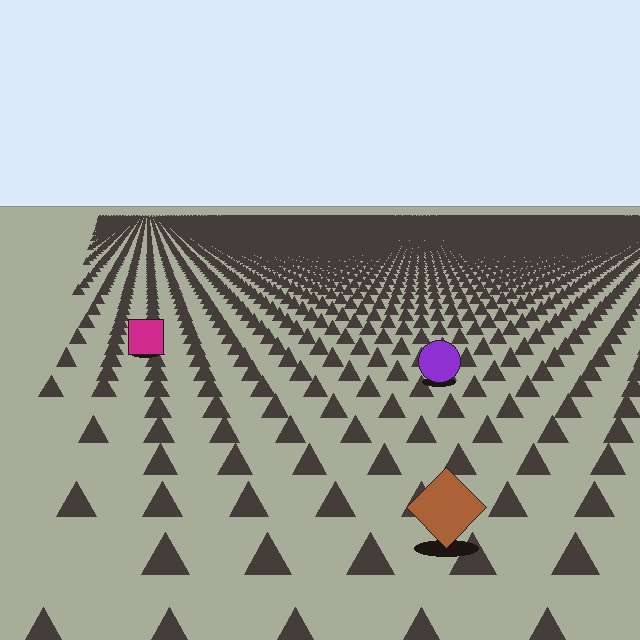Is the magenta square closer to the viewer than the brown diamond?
No. The brown diamond is closer — you can tell from the texture gradient: the ground texture is coarser near it.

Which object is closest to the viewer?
The brown diamond is closest. The texture marks near it are larger and more spread out.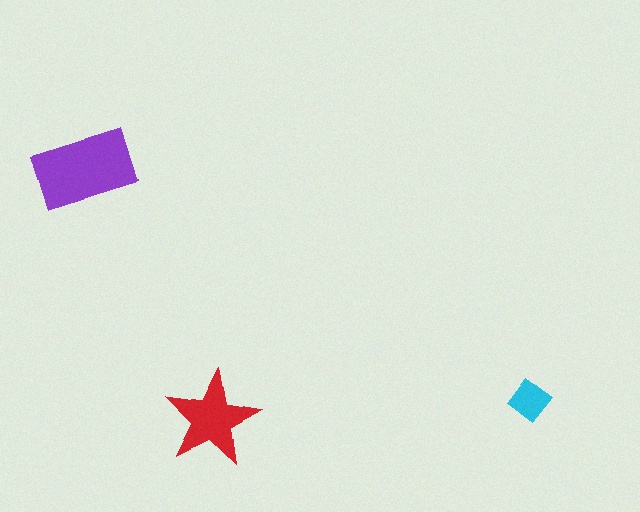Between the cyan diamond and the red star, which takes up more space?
The red star.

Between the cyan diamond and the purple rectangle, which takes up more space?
The purple rectangle.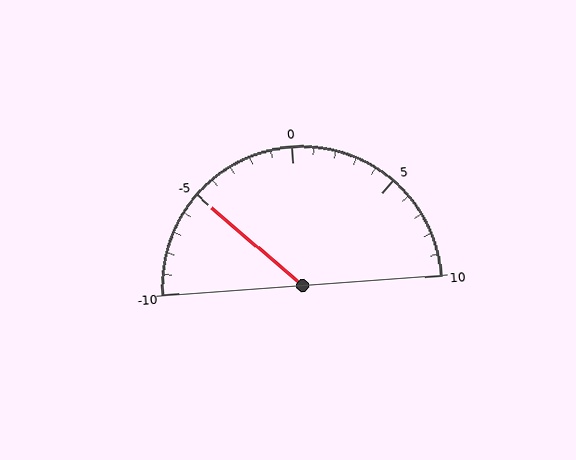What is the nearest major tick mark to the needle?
The nearest major tick mark is -5.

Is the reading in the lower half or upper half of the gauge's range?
The reading is in the lower half of the range (-10 to 10).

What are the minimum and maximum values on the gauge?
The gauge ranges from -10 to 10.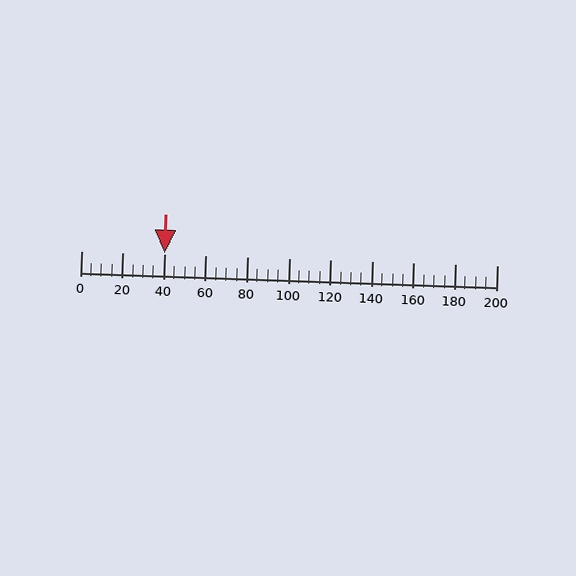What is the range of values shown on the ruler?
The ruler shows values from 0 to 200.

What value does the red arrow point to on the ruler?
The red arrow points to approximately 40.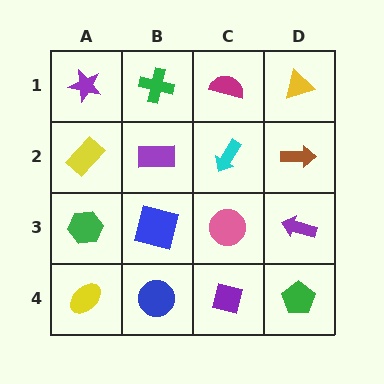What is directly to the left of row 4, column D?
A purple diamond.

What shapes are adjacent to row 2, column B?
A green cross (row 1, column B), a blue square (row 3, column B), a yellow rectangle (row 2, column A), a cyan arrow (row 2, column C).